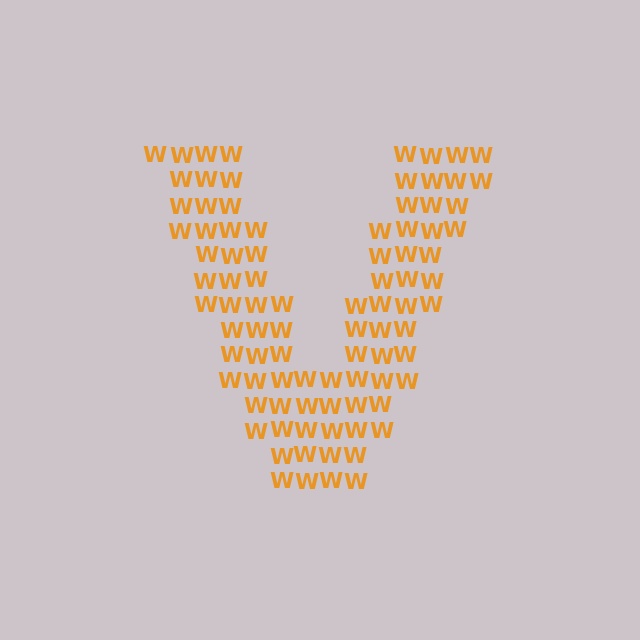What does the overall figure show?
The overall figure shows the letter V.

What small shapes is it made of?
It is made of small letter W's.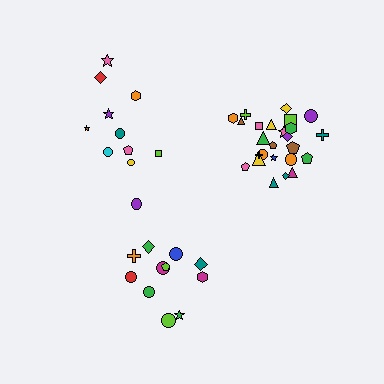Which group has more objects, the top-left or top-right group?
The top-right group.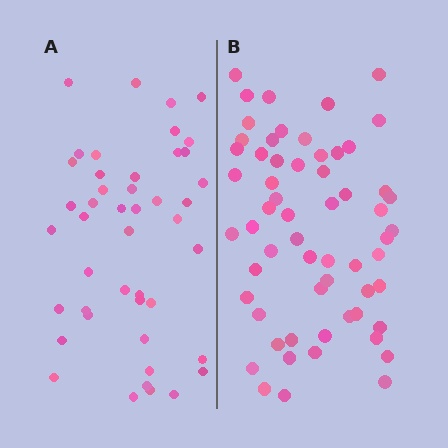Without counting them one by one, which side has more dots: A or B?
Region B (the right region) has more dots.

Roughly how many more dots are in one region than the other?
Region B has approximately 15 more dots than region A.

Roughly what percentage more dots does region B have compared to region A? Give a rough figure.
About 35% more.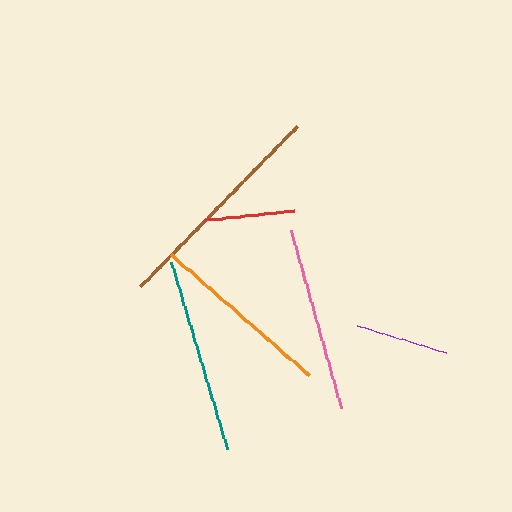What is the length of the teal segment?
The teal segment is approximately 195 pixels long.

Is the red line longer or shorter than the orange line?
The orange line is longer than the red line.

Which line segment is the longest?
The brown line is the longest at approximately 224 pixels.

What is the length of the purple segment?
The purple segment is approximately 94 pixels long.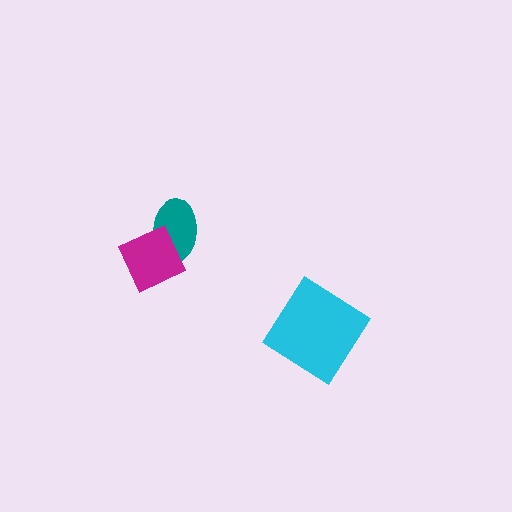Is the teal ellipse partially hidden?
Yes, it is partially covered by another shape.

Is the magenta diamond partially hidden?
No, no other shape covers it.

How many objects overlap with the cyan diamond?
0 objects overlap with the cyan diamond.